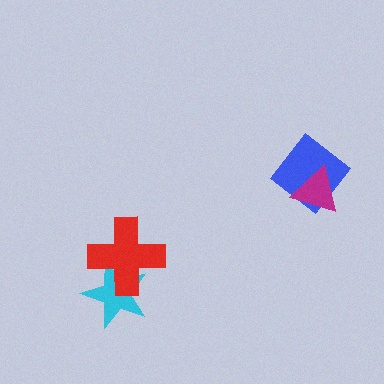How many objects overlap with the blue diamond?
1 object overlaps with the blue diamond.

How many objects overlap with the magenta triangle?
1 object overlaps with the magenta triangle.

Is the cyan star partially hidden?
Yes, it is partially covered by another shape.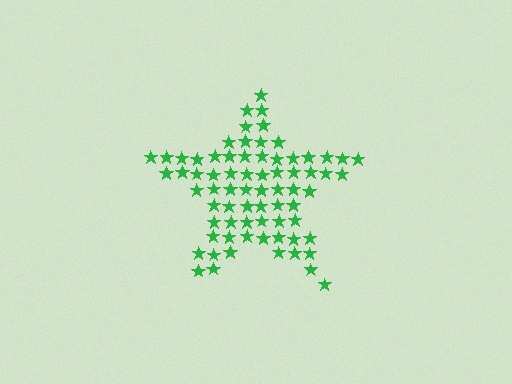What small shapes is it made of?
It is made of small stars.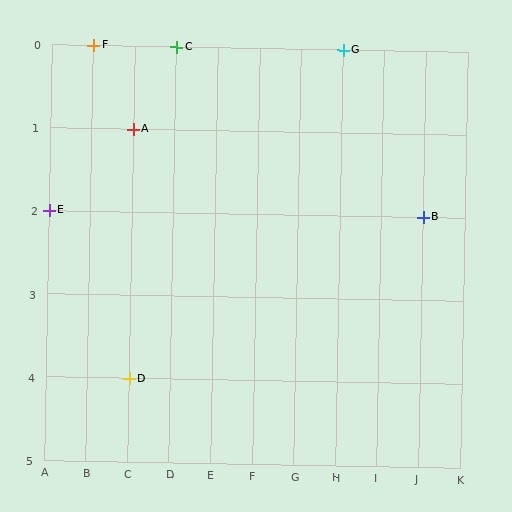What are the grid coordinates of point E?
Point E is at grid coordinates (A, 2).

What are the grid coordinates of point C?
Point C is at grid coordinates (D, 0).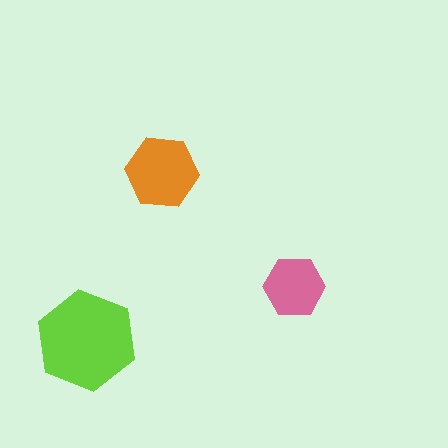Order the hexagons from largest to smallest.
the lime one, the orange one, the pink one.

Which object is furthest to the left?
The lime hexagon is leftmost.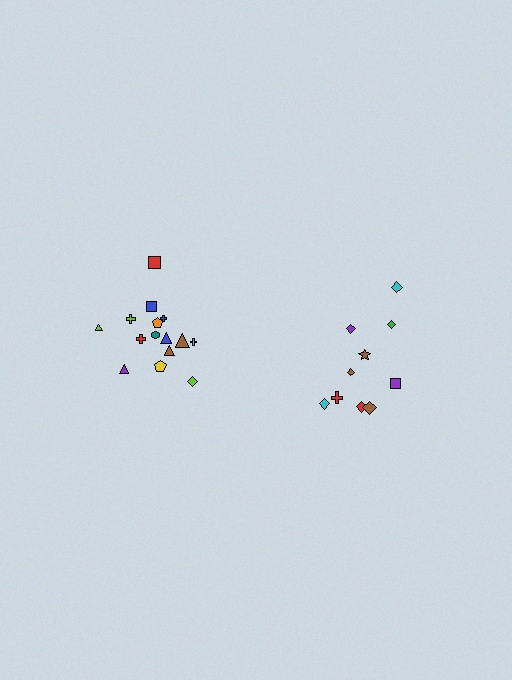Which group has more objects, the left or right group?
The left group.